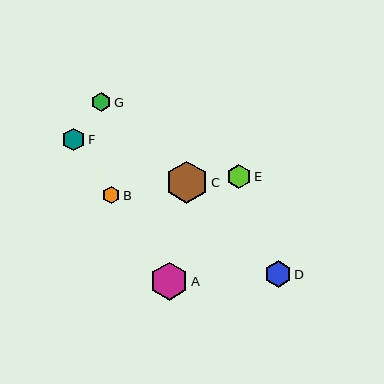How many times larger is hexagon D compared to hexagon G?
Hexagon D is approximately 1.4 times the size of hexagon G.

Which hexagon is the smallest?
Hexagon B is the smallest with a size of approximately 17 pixels.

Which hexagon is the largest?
Hexagon C is the largest with a size of approximately 42 pixels.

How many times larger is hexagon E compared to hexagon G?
Hexagon E is approximately 1.2 times the size of hexagon G.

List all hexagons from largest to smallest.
From largest to smallest: C, A, D, E, F, G, B.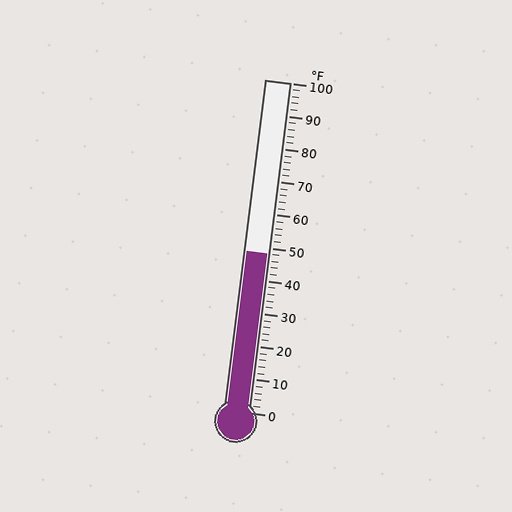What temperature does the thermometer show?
The thermometer shows approximately 48°F.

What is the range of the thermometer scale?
The thermometer scale ranges from 0°F to 100°F.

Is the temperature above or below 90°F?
The temperature is below 90°F.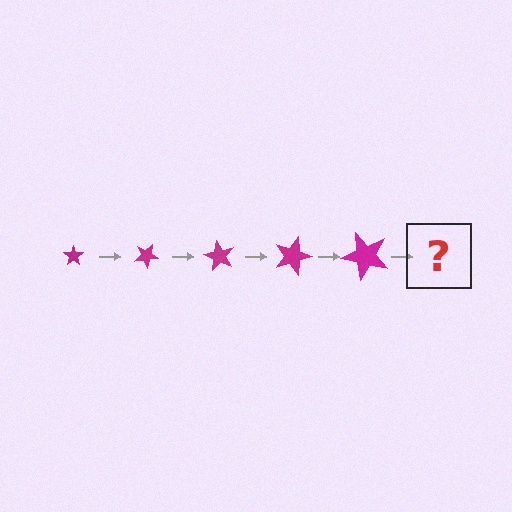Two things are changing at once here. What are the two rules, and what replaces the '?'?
The two rules are that the star grows larger each step and it rotates 30 degrees each step. The '?' should be a star, larger than the previous one and rotated 150 degrees from the start.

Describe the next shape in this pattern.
It should be a star, larger than the previous one and rotated 150 degrees from the start.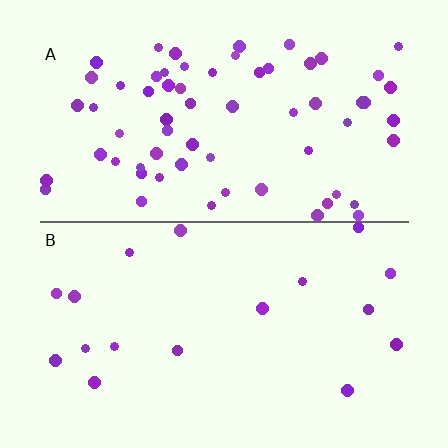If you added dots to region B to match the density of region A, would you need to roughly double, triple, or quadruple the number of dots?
Approximately quadruple.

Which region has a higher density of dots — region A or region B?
A (the top).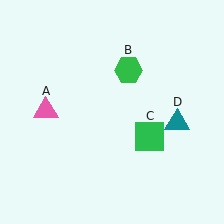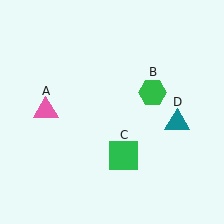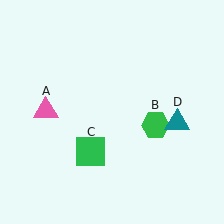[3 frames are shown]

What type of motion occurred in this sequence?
The green hexagon (object B), green square (object C) rotated clockwise around the center of the scene.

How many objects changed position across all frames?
2 objects changed position: green hexagon (object B), green square (object C).